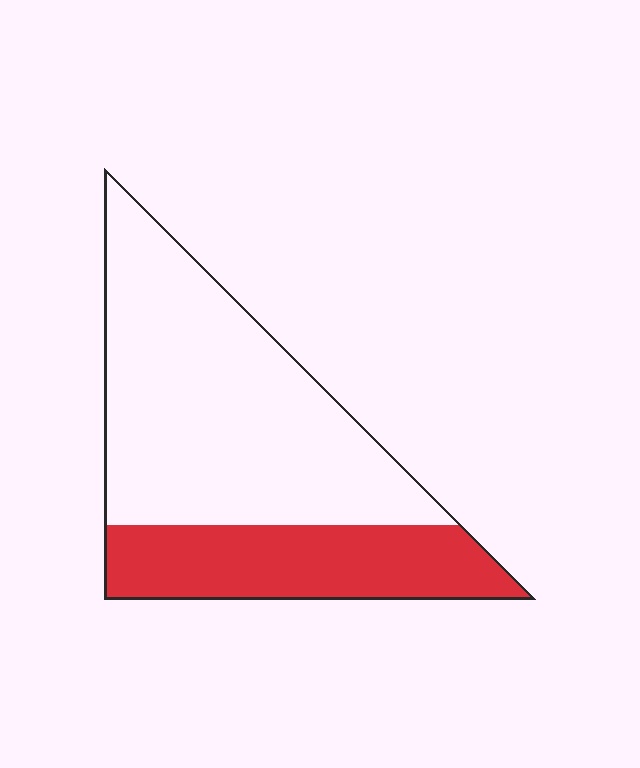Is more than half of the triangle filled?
No.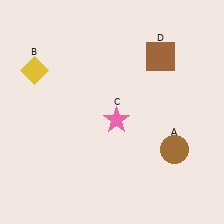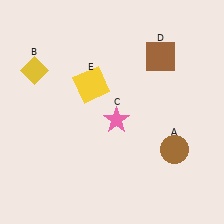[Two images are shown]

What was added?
A yellow square (E) was added in Image 2.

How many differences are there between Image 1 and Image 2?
There is 1 difference between the two images.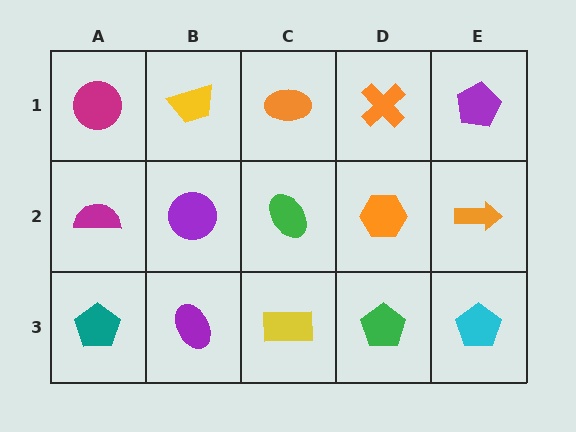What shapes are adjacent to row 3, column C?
A green ellipse (row 2, column C), a purple ellipse (row 3, column B), a green pentagon (row 3, column D).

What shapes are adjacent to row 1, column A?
A magenta semicircle (row 2, column A), a yellow trapezoid (row 1, column B).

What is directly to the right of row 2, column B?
A green ellipse.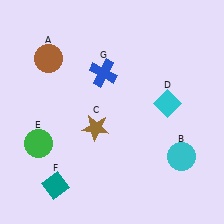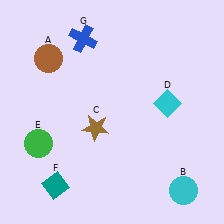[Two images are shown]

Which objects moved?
The objects that moved are: the cyan circle (B), the blue cross (G).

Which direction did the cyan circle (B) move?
The cyan circle (B) moved down.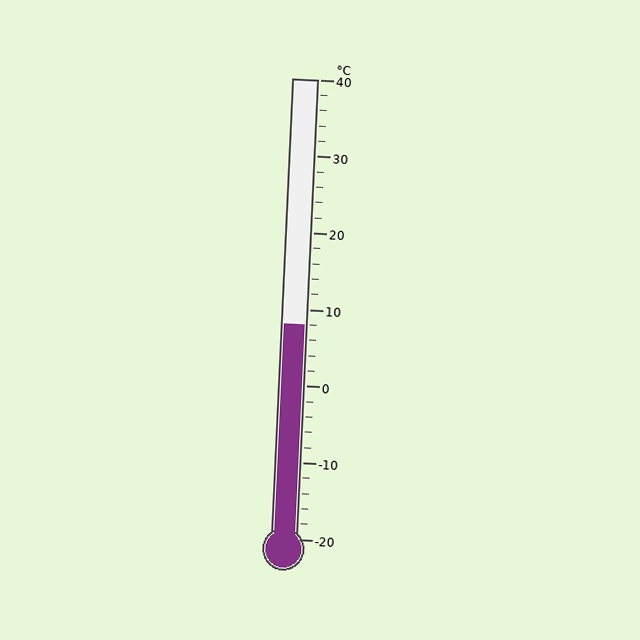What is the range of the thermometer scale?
The thermometer scale ranges from -20°C to 40°C.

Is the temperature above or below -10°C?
The temperature is above -10°C.